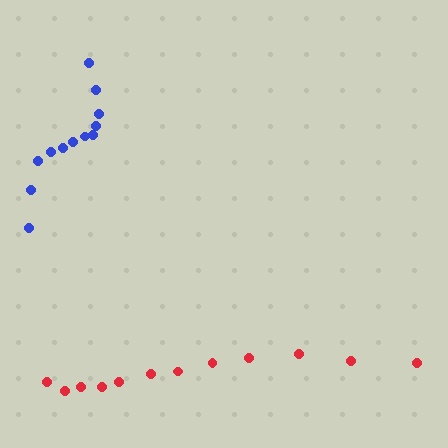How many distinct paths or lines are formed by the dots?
There are 2 distinct paths.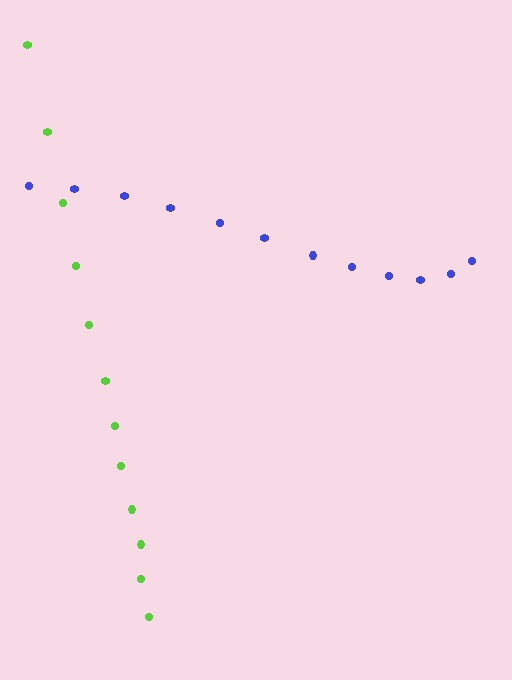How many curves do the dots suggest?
There are 2 distinct paths.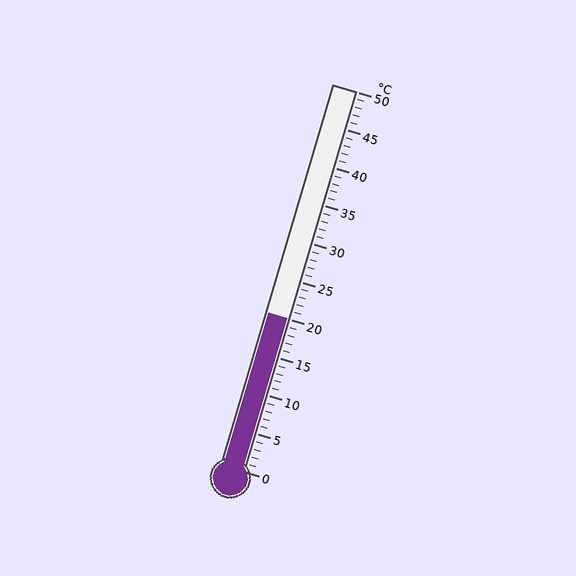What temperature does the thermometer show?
The thermometer shows approximately 20°C.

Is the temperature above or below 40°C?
The temperature is below 40°C.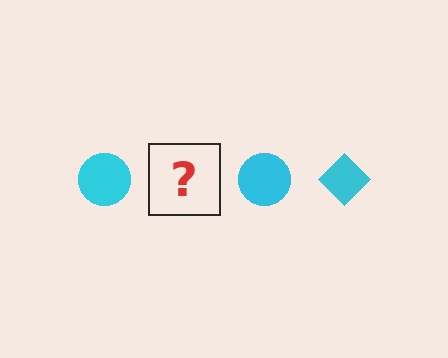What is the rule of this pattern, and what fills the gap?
The rule is that the pattern cycles through circle, diamond shapes in cyan. The gap should be filled with a cyan diamond.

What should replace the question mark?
The question mark should be replaced with a cyan diamond.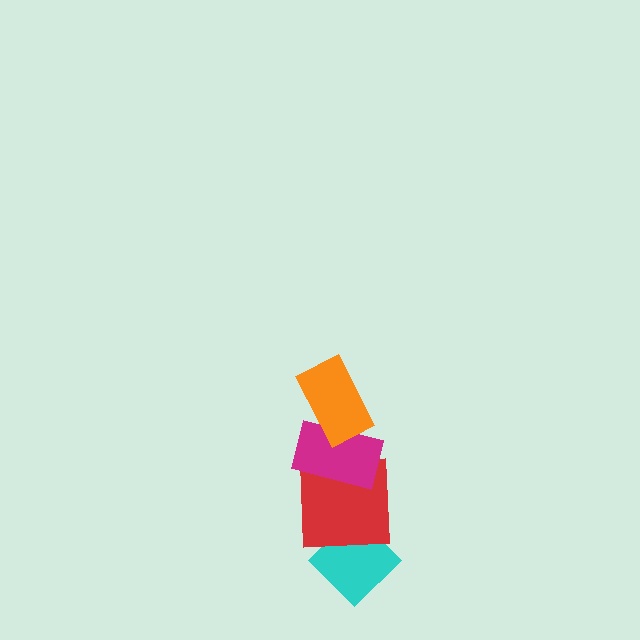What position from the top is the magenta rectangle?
The magenta rectangle is 2nd from the top.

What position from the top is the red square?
The red square is 3rd from the top.